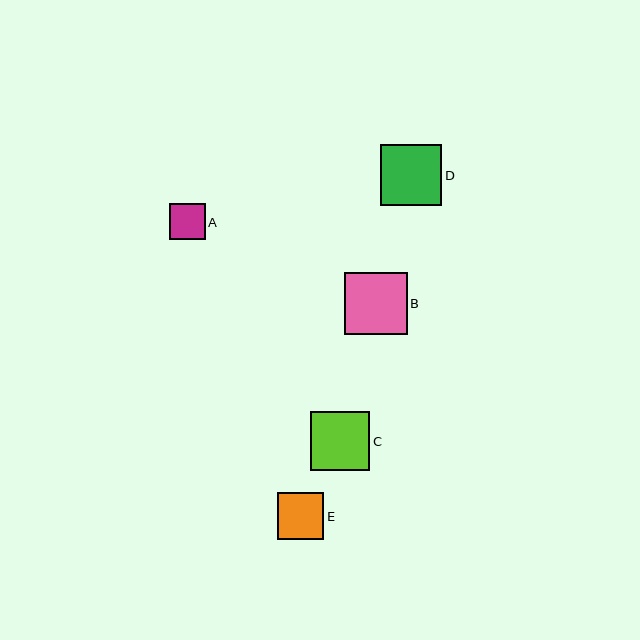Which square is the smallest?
Square A is the smallest with a size of approximately 36 pixels.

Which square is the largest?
Square B is the largest with a size of approximately 63 pixels.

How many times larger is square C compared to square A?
Square C is approximately 1.6 times the size of square A.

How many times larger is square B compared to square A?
Square B is approximately 1.7 times the size of square A.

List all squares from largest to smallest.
From largest to smallest: B, D, C, E, A.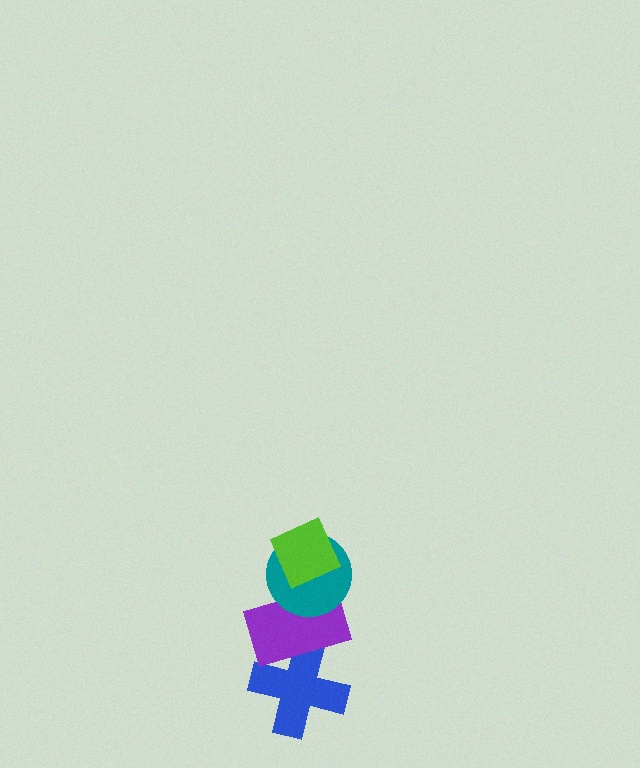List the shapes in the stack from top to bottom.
From top to bottom: the lime diamond, the teal circle, the purple rectangle, the blue cross.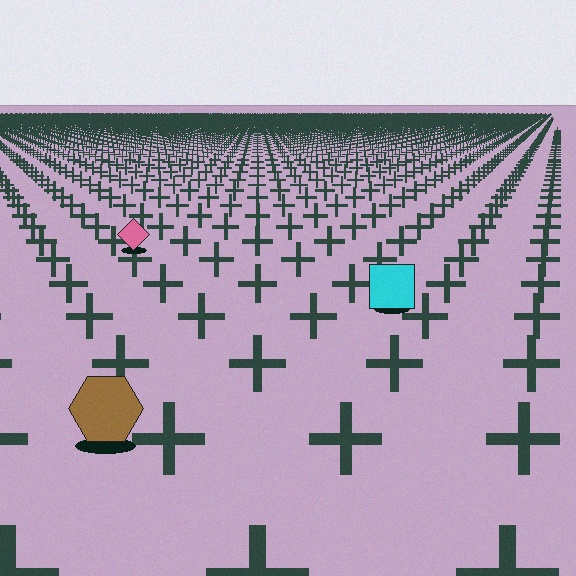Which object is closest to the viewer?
The brown hexagon is closest. The texture marks near it are larger and more spread out.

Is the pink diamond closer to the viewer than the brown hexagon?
No. The brown hexagon is closer — you can tell from the texture gradient: the ground texture is coarser near it.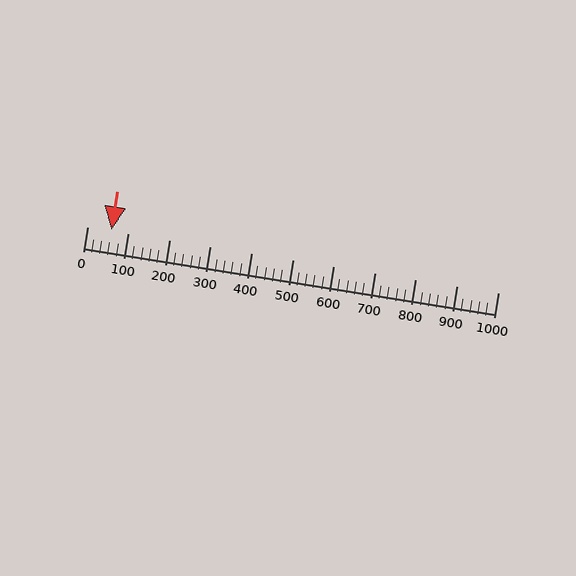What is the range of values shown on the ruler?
The ruler shows values from 0 to 1000.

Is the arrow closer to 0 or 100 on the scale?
The arrow is closer to 100.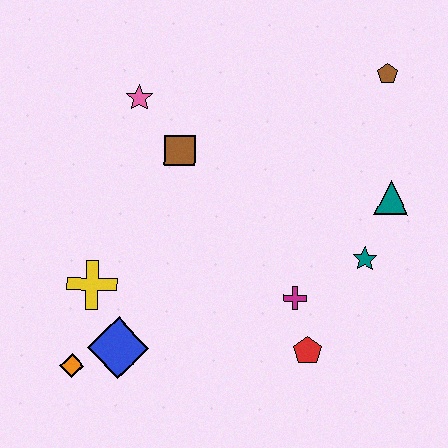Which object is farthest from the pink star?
The red pentagon is farthest from the pink star.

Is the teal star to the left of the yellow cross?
No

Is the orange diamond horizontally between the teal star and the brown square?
No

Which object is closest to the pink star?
The brown square is closest to the pink star.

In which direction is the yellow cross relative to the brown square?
The yellow cross is below the brown square.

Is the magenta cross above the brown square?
No